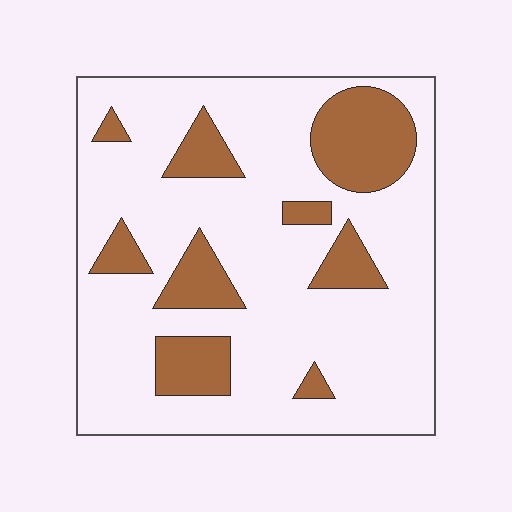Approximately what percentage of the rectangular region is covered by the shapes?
Approximately 20%.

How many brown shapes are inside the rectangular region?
9.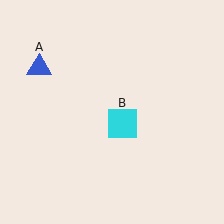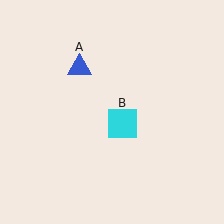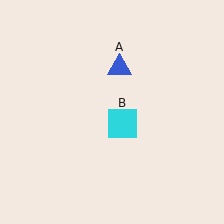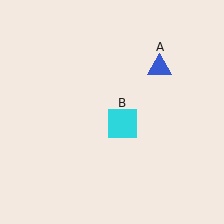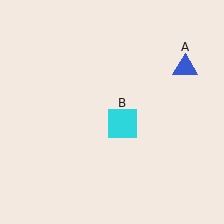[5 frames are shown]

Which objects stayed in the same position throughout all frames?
Cyan square (object B) remained stationary.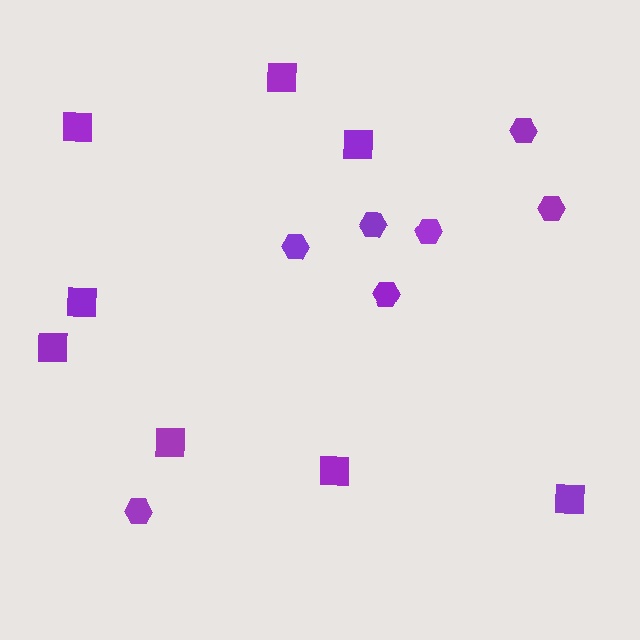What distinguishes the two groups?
There are 2 groups: one group of squares (8) and one group of hexagons (7).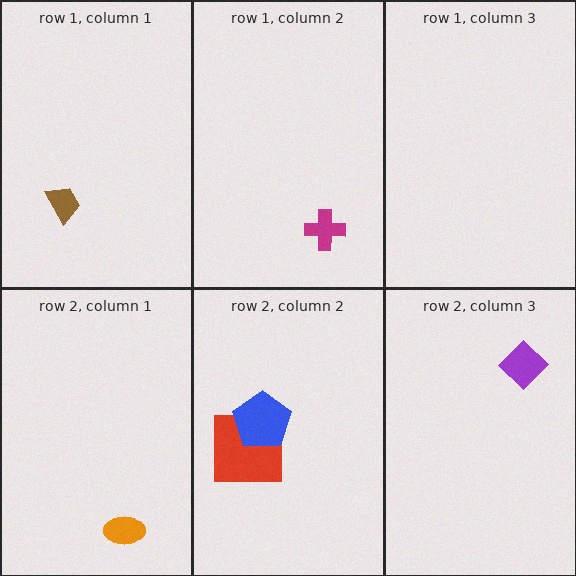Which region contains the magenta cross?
The row 1, column 2 region.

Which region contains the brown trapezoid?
The row 1, column 1 region.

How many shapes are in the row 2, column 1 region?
1.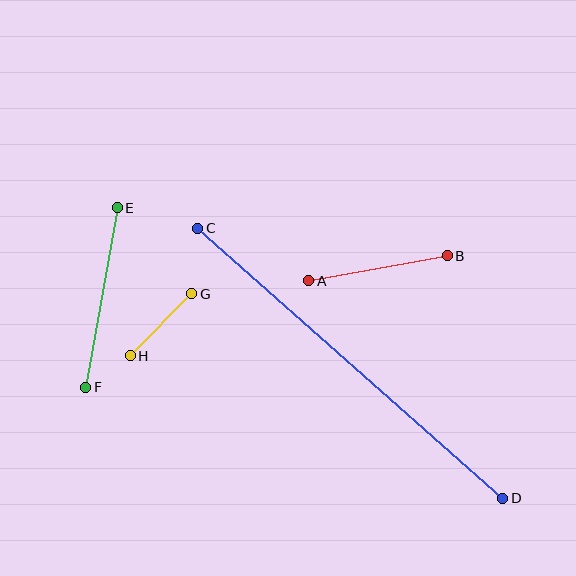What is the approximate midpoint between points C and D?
The midpoint is at approximately (350, 363) pixels.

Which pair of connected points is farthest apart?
Points C and D are farthest apart.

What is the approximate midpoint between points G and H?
The midpoint is at approximately (161, 325) pixels.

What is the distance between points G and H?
The distance is approximately 87 pixels.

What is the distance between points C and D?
The distance is approximately 407 pixels.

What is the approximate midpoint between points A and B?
The midpoint is at approximately (378, 268) pixels.